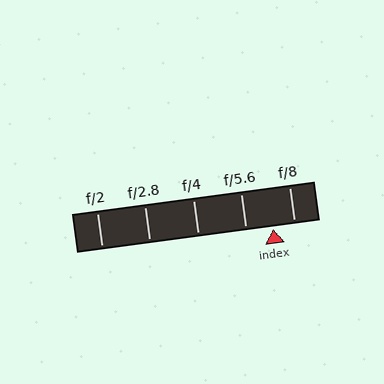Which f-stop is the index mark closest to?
The index mark is closest to f/8.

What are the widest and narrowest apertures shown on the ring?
The widest aperture shown is f/2 and the narrowest is f/8.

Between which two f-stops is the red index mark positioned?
The index mark is between f/5.6 and f/8.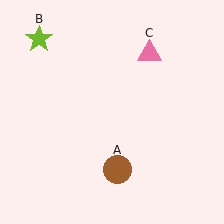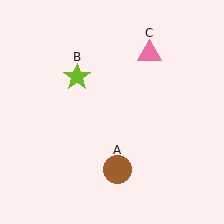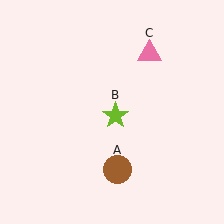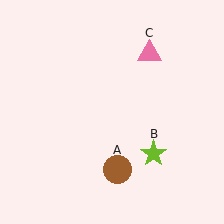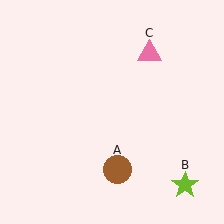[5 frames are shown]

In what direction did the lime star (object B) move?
The lime star (object B) moved down and to the right.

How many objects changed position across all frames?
1 object changed position: lime star (object B).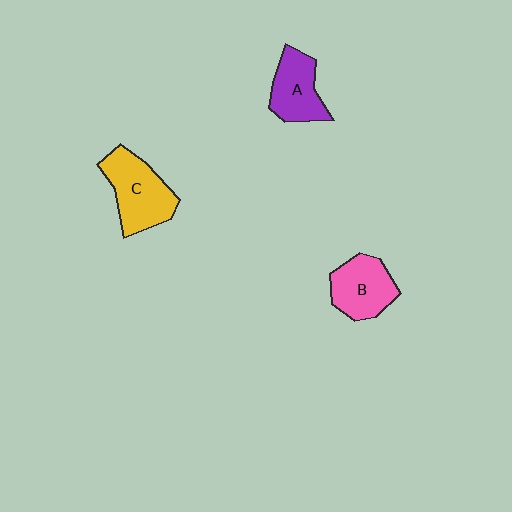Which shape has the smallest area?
Shape A (purple).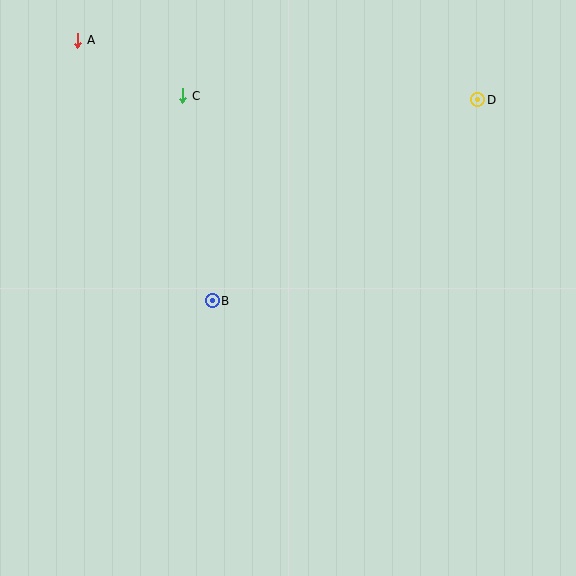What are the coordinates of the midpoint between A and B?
The midpoint between A and B is at (145, 171).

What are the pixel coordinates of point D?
Point D is at (478, 100).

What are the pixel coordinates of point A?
Point A is at (78, 40).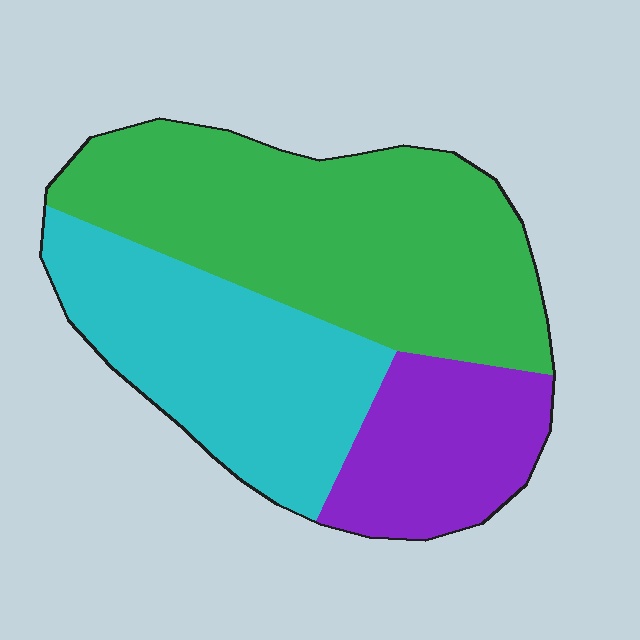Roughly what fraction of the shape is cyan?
Cyan covers 33% of the shape.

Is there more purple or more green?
Green.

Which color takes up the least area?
Purple, at roughly 20%.